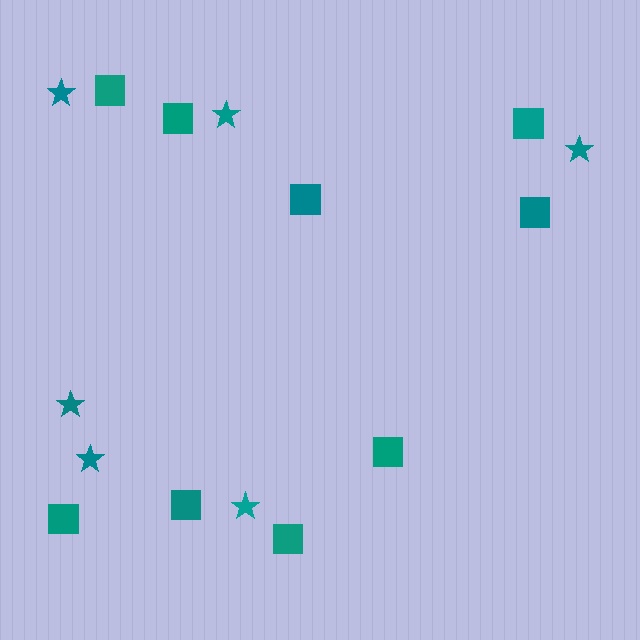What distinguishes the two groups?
There are 2 groups: one group of squares (9) and one group of stars (6).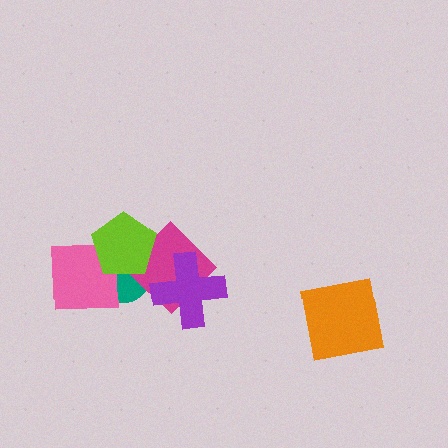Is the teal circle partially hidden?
Yes, it is partially covered by another shape.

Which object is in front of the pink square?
The lime pentagon is in front of the pink square.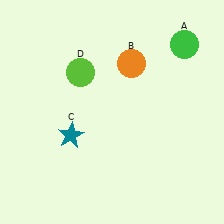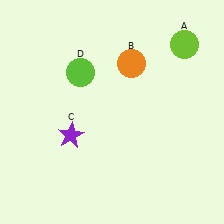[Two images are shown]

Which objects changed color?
A changed from green to lime. C changed from teal to purple.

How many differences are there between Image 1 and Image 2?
There are 2 differences between the two images.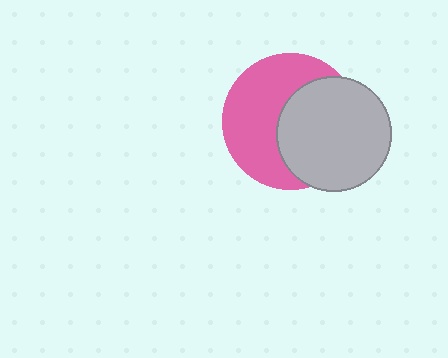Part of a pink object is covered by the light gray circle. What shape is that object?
It is a circle.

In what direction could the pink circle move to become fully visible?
The pink circle could move left. That would shift it out from behind the light gray circle entirely.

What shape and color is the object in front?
The object in front is a light gray circle.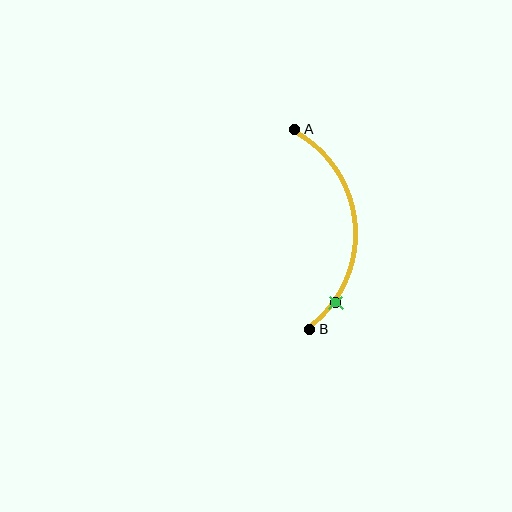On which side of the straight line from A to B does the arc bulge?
The arc bulges to the right of the straight line connecting A and B.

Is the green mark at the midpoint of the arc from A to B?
No. The green mark lies on the arc but is closer to endpoint B. The arc midpoint would be at the point on the curve equidistant along the arc from both A and B.